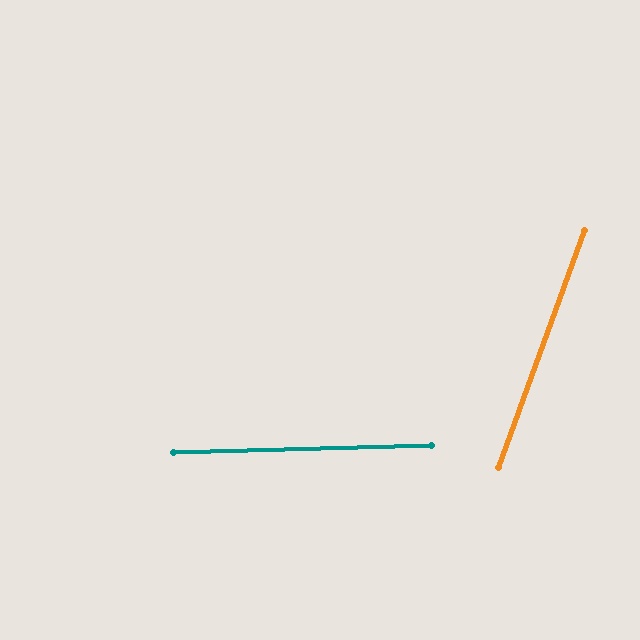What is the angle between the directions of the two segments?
Approximately 68 degrees.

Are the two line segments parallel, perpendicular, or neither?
Neither parallel nor perpendicular — they differ by about 68°.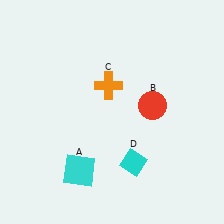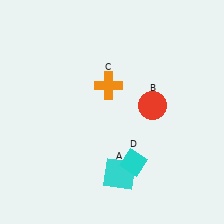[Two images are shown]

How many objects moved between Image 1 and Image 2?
1 object moved between the two images.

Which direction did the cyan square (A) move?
The cyan square (A) moved right.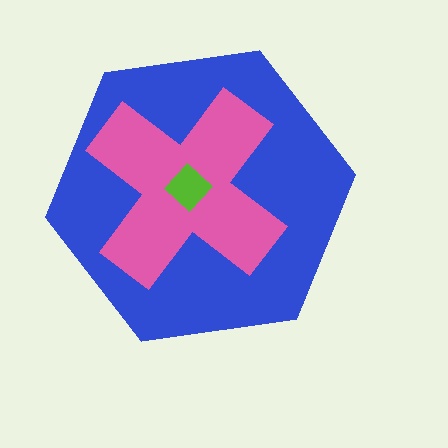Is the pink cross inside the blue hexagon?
Yes.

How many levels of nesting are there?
3.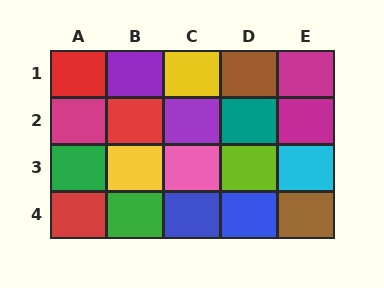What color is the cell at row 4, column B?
Green.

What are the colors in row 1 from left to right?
Red, purple, yellow, brown, magenta.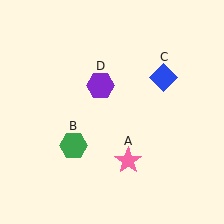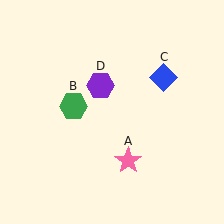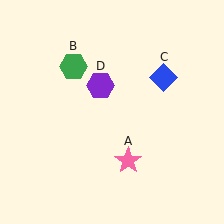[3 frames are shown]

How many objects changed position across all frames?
1 object changed position: green hexagon (object B).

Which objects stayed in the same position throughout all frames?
Pink star (object A) and blue diamond (object C) and purple hexagon (object D) remained stationary.